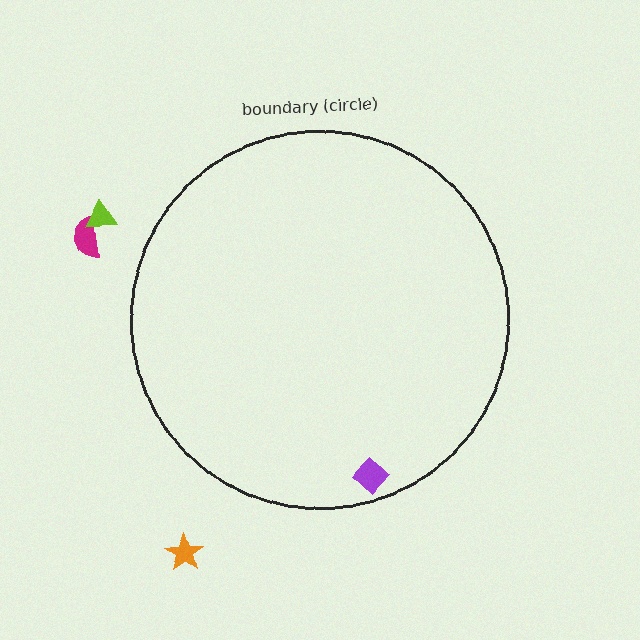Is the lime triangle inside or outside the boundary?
Outside.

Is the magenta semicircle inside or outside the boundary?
Outside.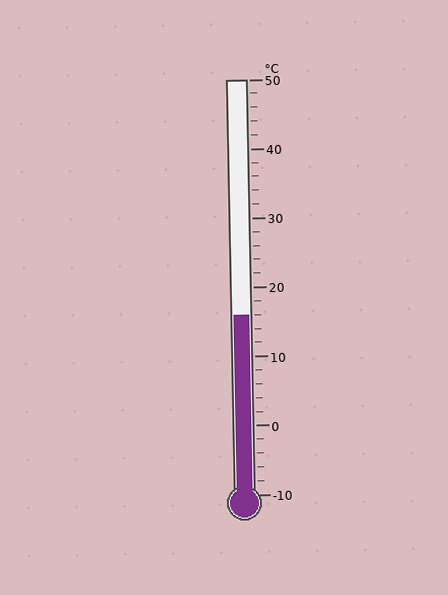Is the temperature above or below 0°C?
The temperature is above 0°C.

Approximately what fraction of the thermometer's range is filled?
The thermometer is filled to approximately 45% of its range.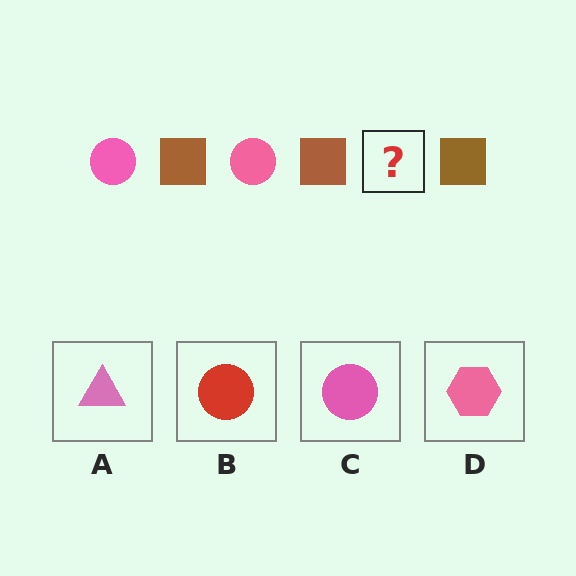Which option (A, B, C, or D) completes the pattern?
C.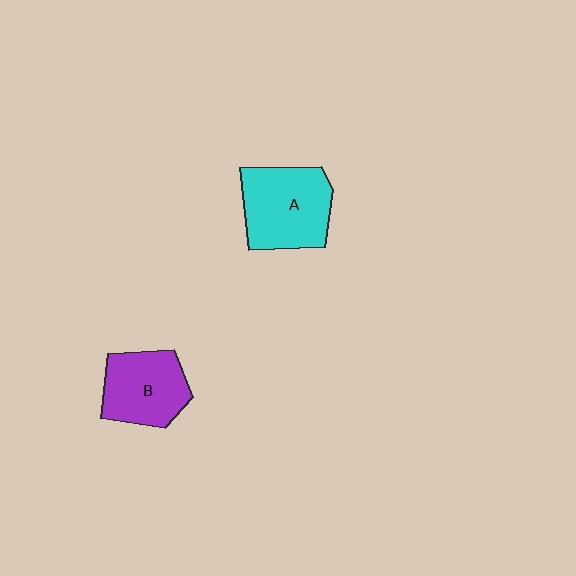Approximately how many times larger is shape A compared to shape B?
Approximately 1.2 times.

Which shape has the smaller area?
Shape B (purple).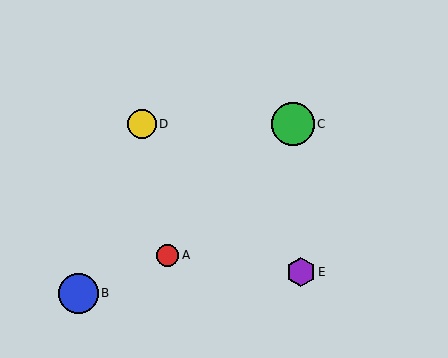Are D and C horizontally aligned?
Yes, both are at y≈124.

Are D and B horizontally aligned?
No, D is at y≈124 and B is at y≈293.